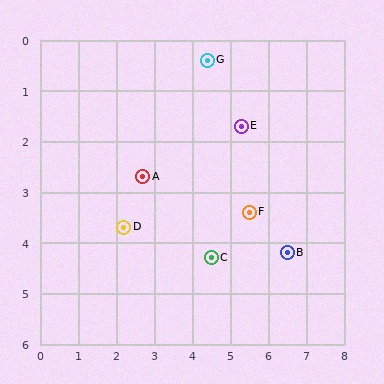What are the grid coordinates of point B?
Point B is at approximately (6.5, 4.2).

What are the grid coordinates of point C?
Point C is at approximately (4.5, 4.3).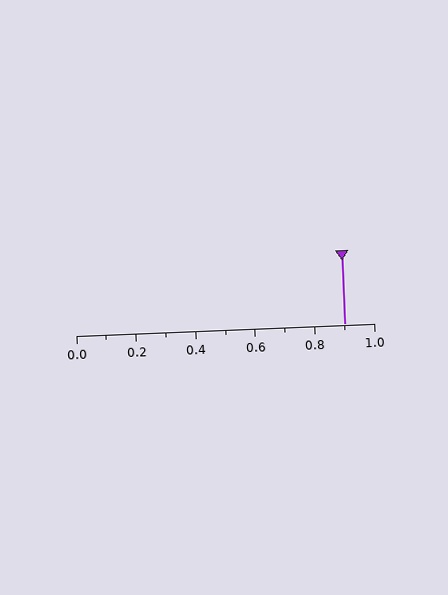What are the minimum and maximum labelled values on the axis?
The axis runs from 0.0 to 1.0.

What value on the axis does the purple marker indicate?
The marker indicates approximately 0.9.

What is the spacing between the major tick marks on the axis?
The major ticks are spaced 0.2 apart.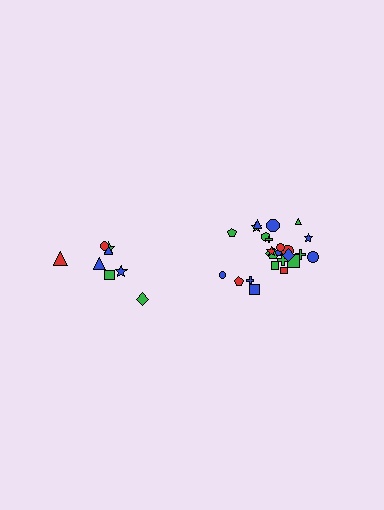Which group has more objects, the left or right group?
The right group.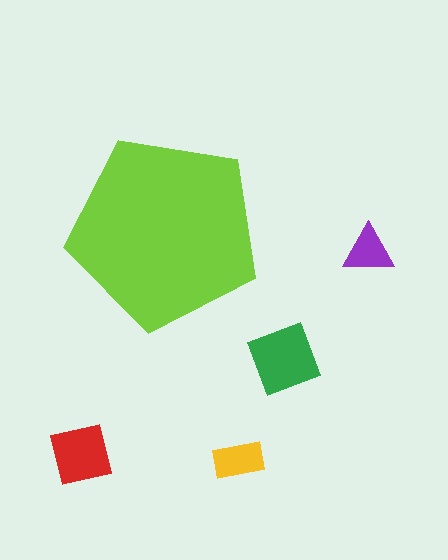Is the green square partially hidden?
No, the green square is fully visible.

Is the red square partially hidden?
No, the red square is fully visible.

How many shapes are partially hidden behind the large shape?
0 shapes are partially hidden.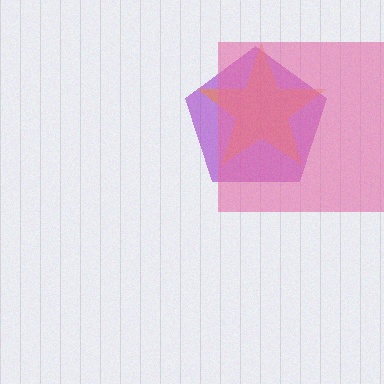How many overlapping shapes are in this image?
There are 3 overlapping shapes in the image.